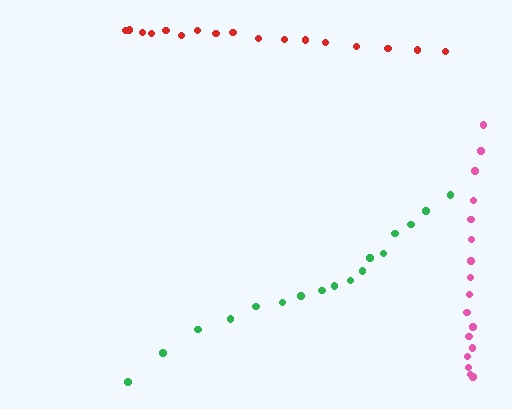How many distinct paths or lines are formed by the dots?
There are 3 distinct paths.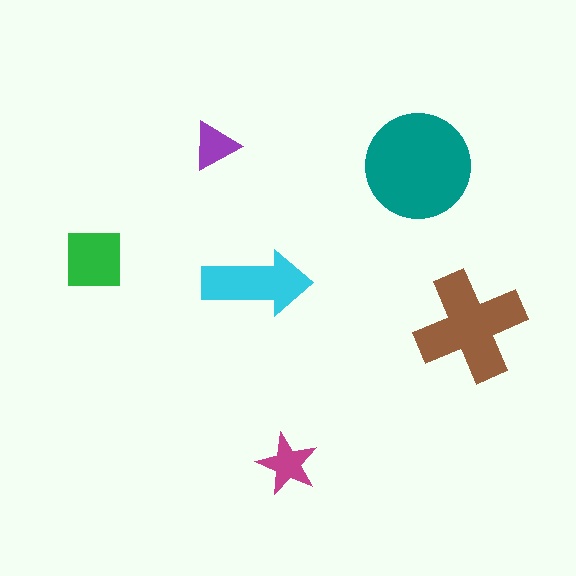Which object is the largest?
The teal circle.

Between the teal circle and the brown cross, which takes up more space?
The teal circle.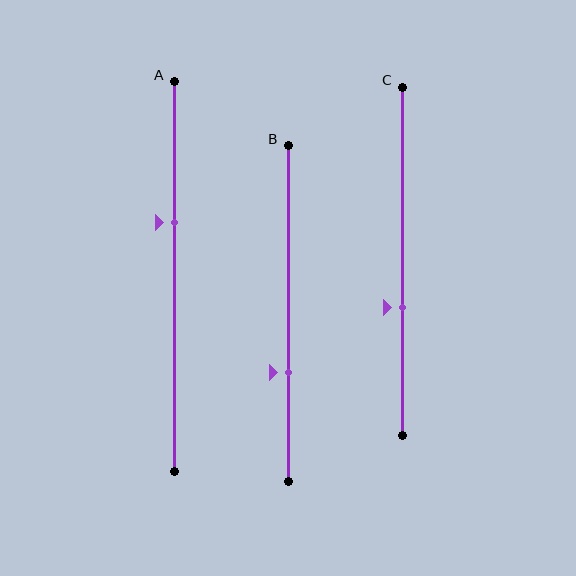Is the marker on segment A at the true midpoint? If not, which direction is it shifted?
No, the marker on segment A is shifted upward by about 14% of the segment length.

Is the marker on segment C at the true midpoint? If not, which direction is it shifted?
No, the marker on segment C is shifted downward by about 13% of the segment length.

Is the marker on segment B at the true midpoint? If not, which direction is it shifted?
No, the marker on segment B is shifted downward by about 17% of the segment length.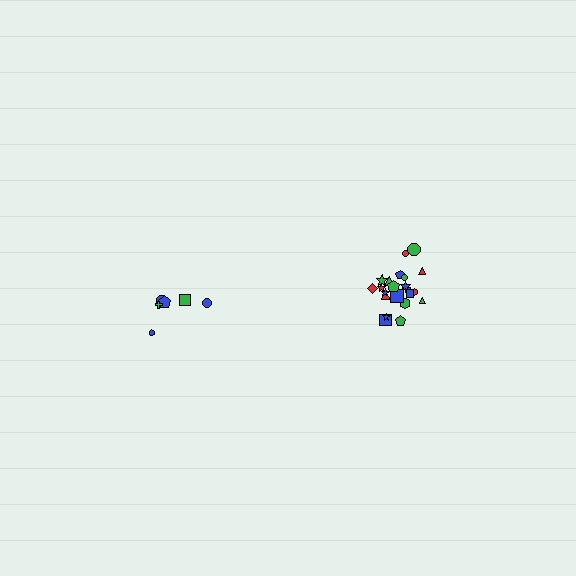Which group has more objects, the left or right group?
The right group.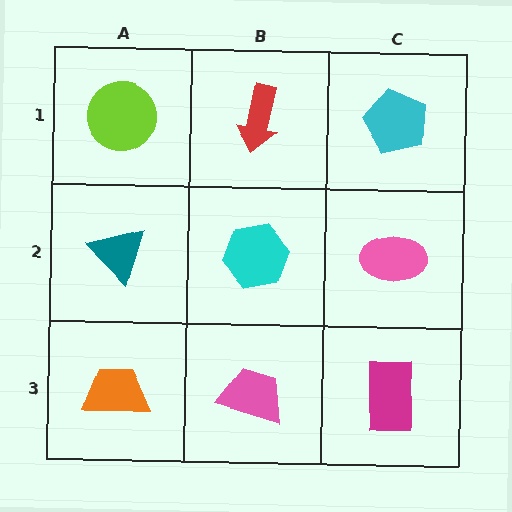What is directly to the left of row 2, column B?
A teal triangle.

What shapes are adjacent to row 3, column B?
A cyan hexagon (row 2, column B), an orange trapezoid (row 3, column A), a magenta rectangle (row 3, column C).